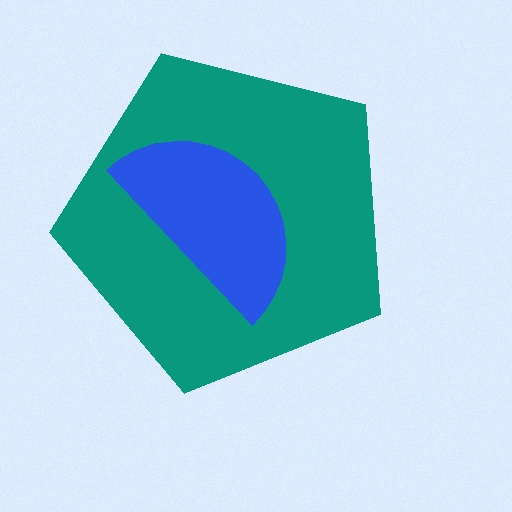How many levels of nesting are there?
2.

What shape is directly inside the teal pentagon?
The blue semicircle.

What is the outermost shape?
The teal pentagon.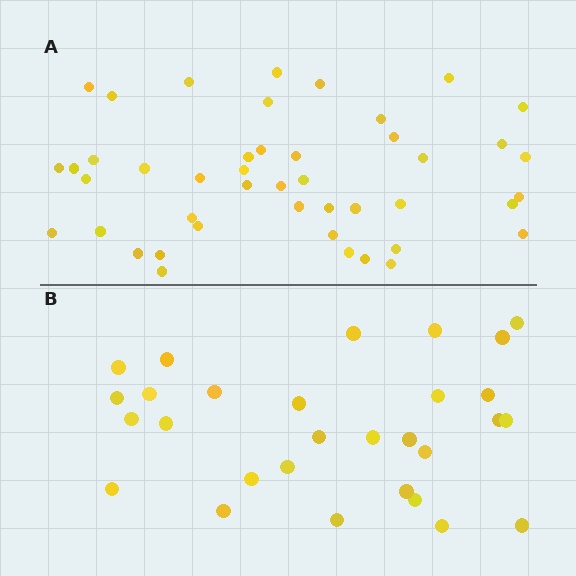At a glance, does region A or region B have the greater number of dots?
Region A (the top region) has more dots.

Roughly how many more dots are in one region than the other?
Region A has approximately 15 more dots than region B.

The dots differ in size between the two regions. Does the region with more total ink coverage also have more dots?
No. Region B has more total ink coverage because its dots are larger, but region A actually contains more individual dots. Total area can be misleading — the number of items is what matters here.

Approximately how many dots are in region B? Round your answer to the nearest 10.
About 30 dots. (The exact count is 29, which rounds to 30.)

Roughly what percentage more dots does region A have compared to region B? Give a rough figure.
About 55% more.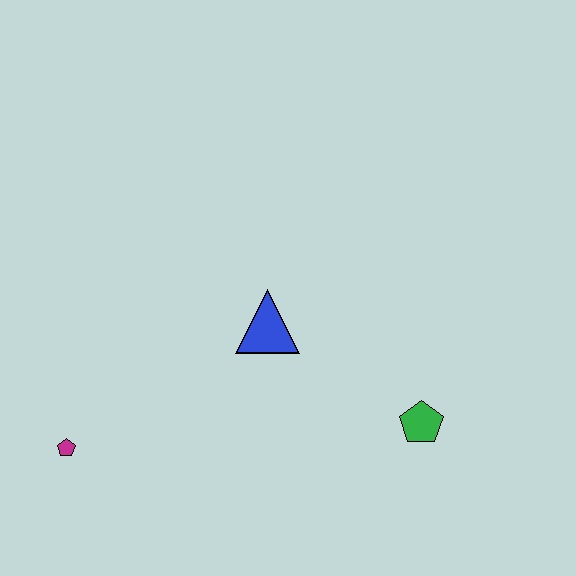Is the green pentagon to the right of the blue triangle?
Yes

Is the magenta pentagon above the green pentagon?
No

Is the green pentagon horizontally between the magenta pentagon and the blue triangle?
No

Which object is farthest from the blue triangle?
The magenta pentagon is farthest from the blue triangle.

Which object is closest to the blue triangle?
The green pentagon is closest to the blue triangle.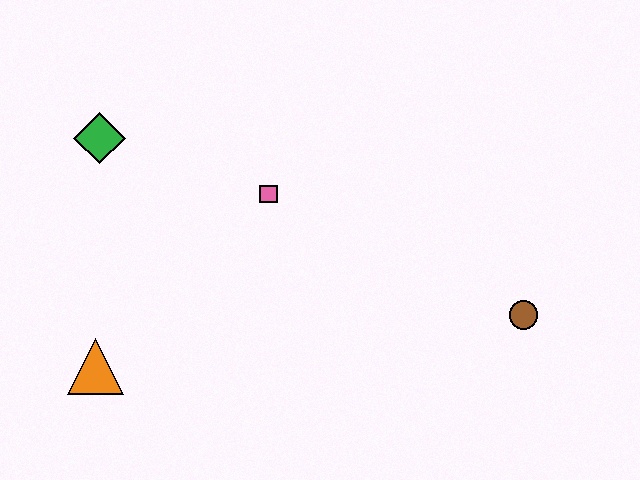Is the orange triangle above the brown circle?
No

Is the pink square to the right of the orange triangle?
Yes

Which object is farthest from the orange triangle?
The brown circle is farthest from the orange triangle.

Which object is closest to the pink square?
The green diamond is closest to the pink square.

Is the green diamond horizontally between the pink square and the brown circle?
No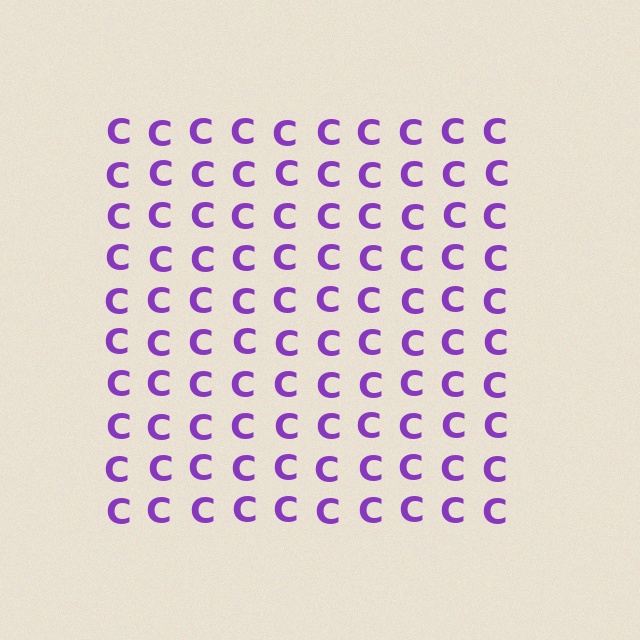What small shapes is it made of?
It is made of small letter C's.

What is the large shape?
The large shape is a square.